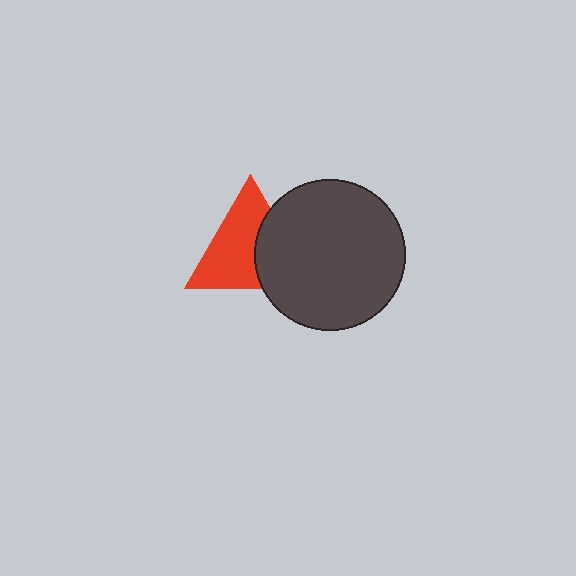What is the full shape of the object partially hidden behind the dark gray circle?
The partially hidden object is a red triangle.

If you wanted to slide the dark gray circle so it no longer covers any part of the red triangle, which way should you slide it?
Slide it right — that is the most direct way to separate the two shapes.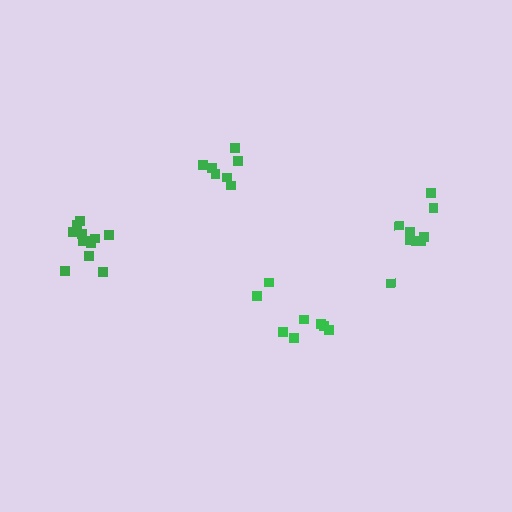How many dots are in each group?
Group 1: 9 dots, Group 2: 8 dots, Group 3: 7 dots, Group 4: 12 dots (36 total).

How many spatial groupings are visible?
There are 4 spatial groupings.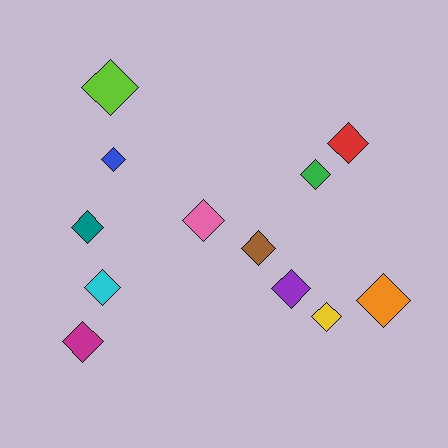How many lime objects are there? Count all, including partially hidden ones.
There is 1 lime object.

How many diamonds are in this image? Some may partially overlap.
There are 12 diamonds.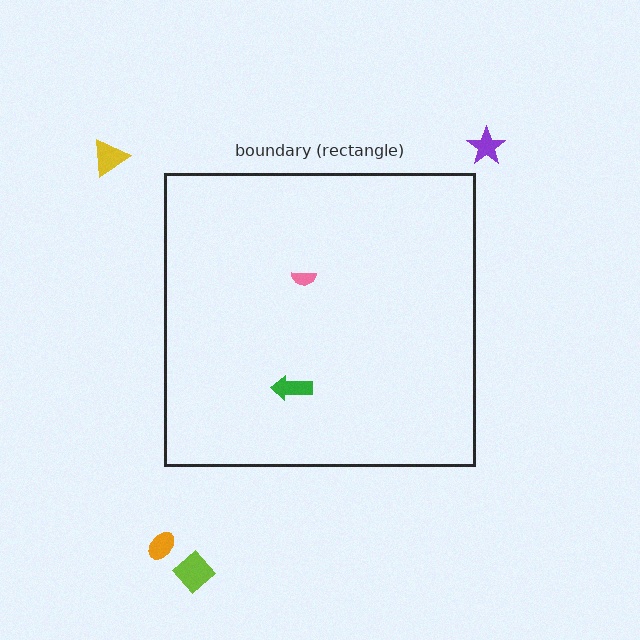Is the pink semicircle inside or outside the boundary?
Inside.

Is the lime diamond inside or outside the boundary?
Outside.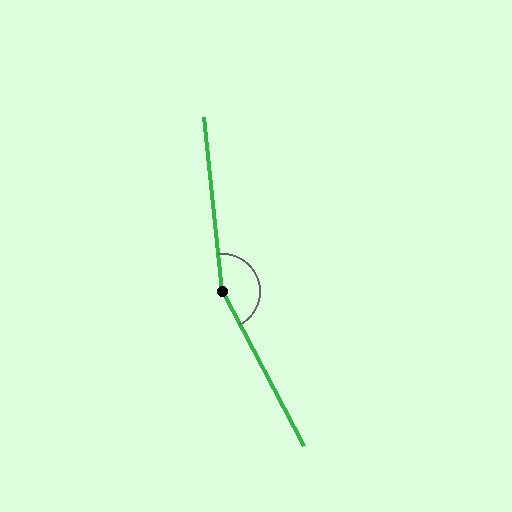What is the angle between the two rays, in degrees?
Approximately 158 degrees.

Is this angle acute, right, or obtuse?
It is obtuse.